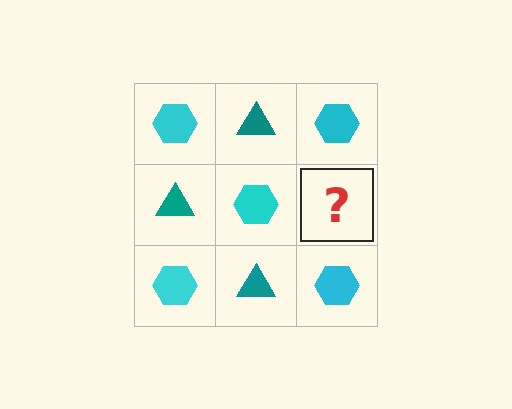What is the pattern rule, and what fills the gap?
The rule is that it alternates cyan hexagon and teal triangle in a checkerboard pattern. The gap should be filled with a teal triangle.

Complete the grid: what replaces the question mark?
The question mark should be replaced with a teal triangle.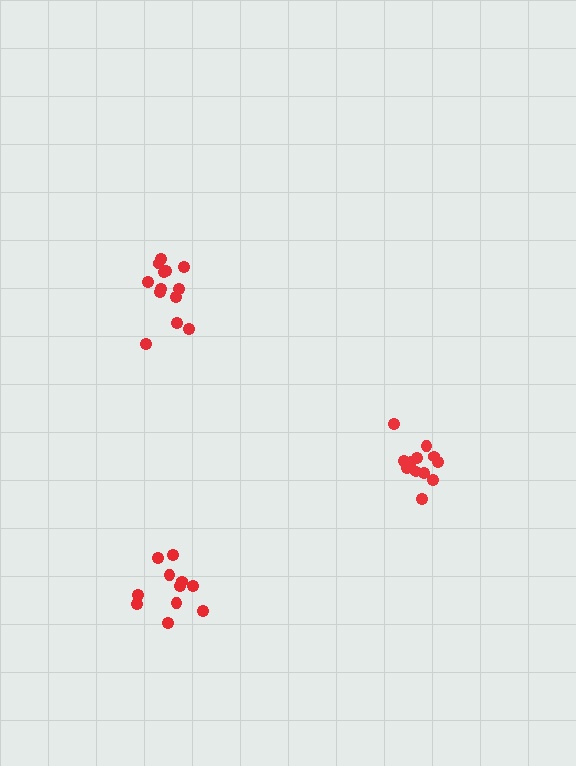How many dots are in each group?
Group 1: 11 dots, Group 2: 12 dots, Group 3: 13 dots (36 total).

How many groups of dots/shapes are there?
There are 3 groups.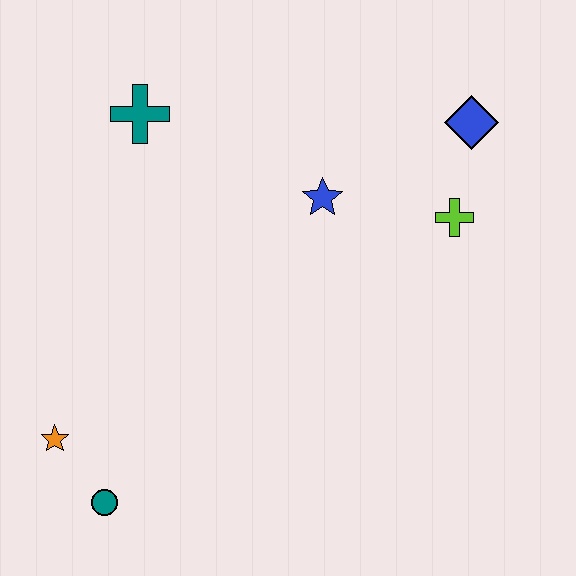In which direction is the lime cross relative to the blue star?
The lime cross is to the right of the blue star.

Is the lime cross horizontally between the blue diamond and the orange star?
Yes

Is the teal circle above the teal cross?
No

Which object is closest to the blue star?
The lime cross is closest to the blue star.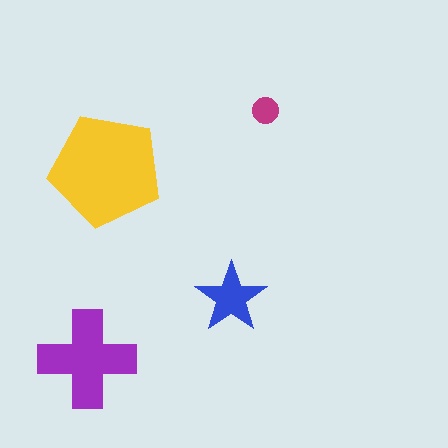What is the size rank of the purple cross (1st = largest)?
2nd.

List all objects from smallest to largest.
The magenta circle, the blue star, the purple cross, the yellow pentagon.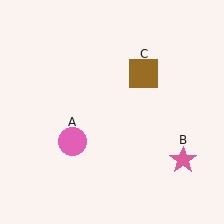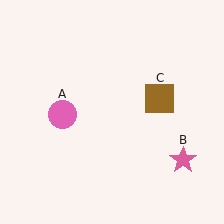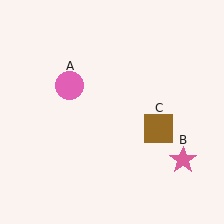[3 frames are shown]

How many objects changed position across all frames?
2 objects changed position: pink circle (object A), brown square (object C).